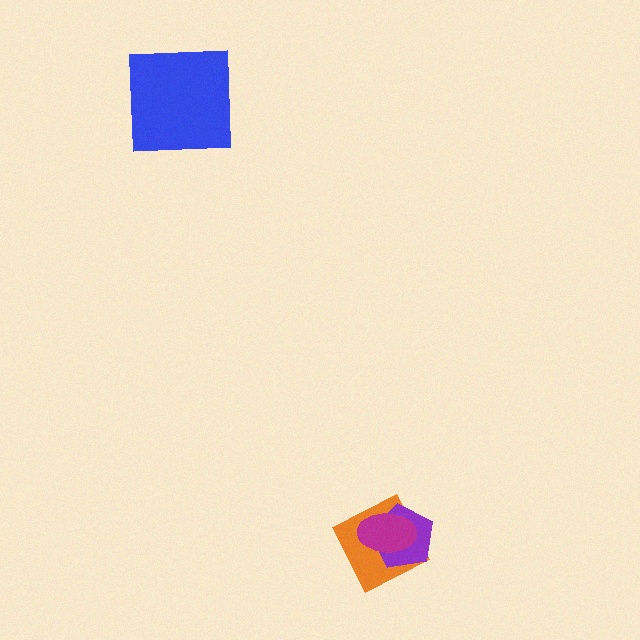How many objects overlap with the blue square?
0 objects overlap with the blue square.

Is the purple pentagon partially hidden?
Yes, it is partially covered by another shape.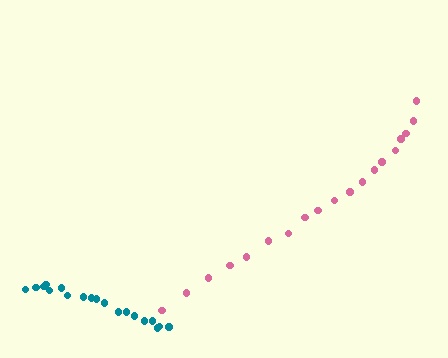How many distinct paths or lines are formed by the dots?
There are 2 distinct paths.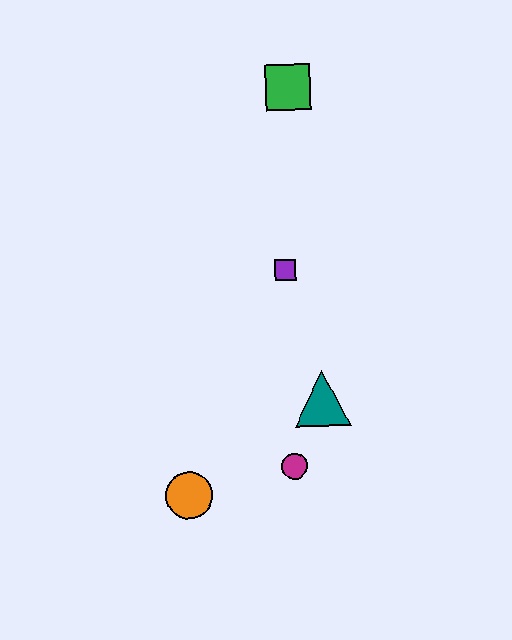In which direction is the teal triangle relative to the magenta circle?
The teal triangle is above the magenta circle.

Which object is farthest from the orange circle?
The green square is farthest from the orange circle.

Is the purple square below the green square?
Yes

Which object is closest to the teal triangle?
The magenta circle is closest to the teal triangle.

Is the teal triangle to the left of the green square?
No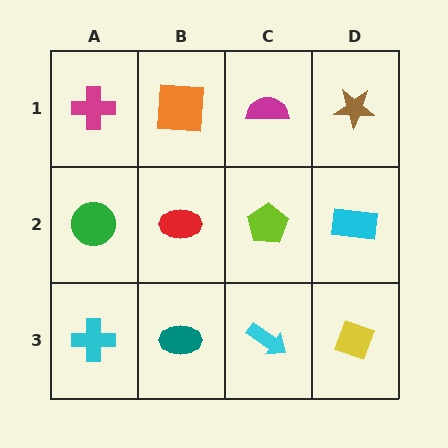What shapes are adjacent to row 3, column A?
A green circle (row 2, column A), a teal ellipse (row 3, column B).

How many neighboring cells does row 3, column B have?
3.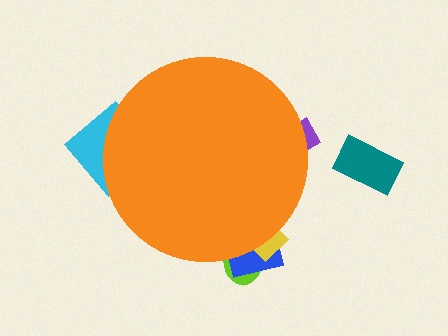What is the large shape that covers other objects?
An orange circle.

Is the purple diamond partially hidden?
Yes, the purple diamond is partially hidden behind the orange circle.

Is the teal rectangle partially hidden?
No, the teal rectangle is fully visible.